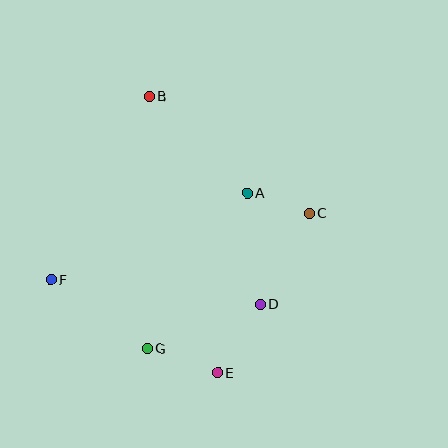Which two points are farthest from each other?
Points B and E are farthest from each other.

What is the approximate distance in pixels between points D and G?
The distance between D and G is approximately 121 pixels.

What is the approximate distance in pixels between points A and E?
The distance between A and E is approximately 182 pixels.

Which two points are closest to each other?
Points A and C are closest to each other.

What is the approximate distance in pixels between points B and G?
The distance between B and G is approximately 252 pixels.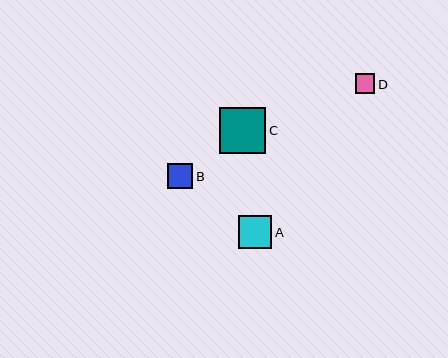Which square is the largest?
Square C is the largest with a size of approximately 46 pixels.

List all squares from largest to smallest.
From largest to smallest: C, A, B, D.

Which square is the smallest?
Square D is the smallest with a size of approximately 20 pixels.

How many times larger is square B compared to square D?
Square B is approximately 1.3 times the size of square D.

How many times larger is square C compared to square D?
Square C is approximately 2.4 times the size of square D.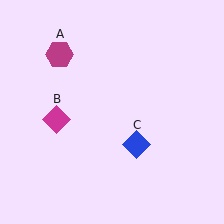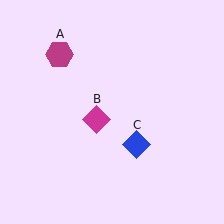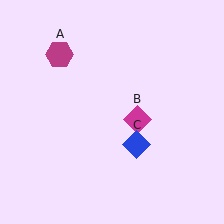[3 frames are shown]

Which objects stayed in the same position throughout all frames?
Magenta hexagon (object A) and blue diamond (object C) remained stationary.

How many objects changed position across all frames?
1 object changed position: magenta diamond (object B).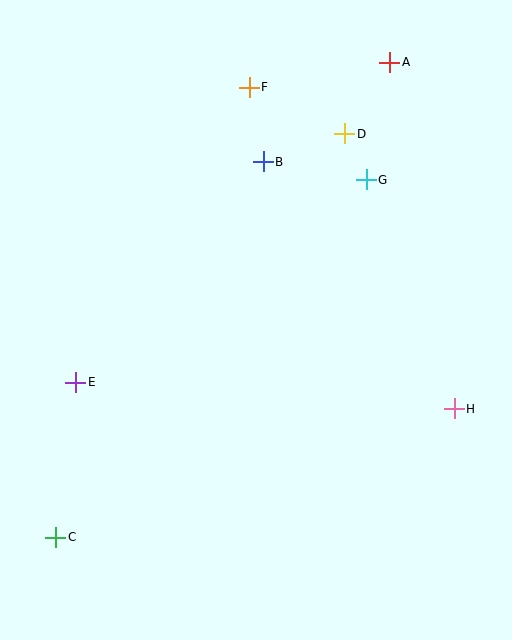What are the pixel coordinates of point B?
Point B is at (263, 162).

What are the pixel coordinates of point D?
Point D is at (345, 134).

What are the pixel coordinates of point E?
Point E is at (76, 382).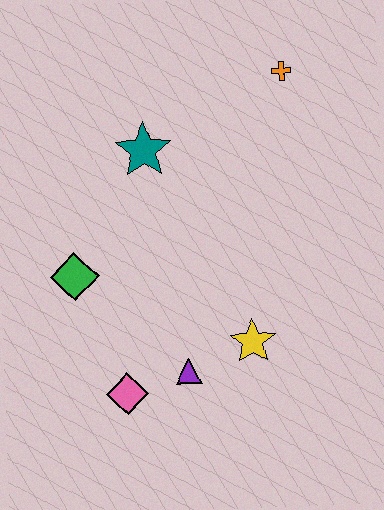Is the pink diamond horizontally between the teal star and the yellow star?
No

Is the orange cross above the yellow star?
Yes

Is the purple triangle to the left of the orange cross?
Yes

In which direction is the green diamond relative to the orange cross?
The green diamond is to the left of the orange cross.